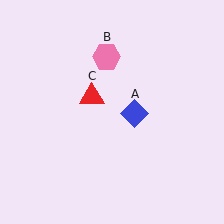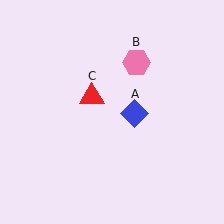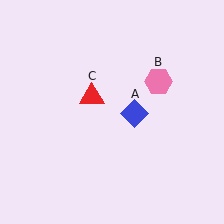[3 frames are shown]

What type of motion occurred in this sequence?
The pink hexagon (object B) rotated clockwise around the center of the scene.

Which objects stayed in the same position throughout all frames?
Blue diamond (object A) and red triangle (object C) remained stationary.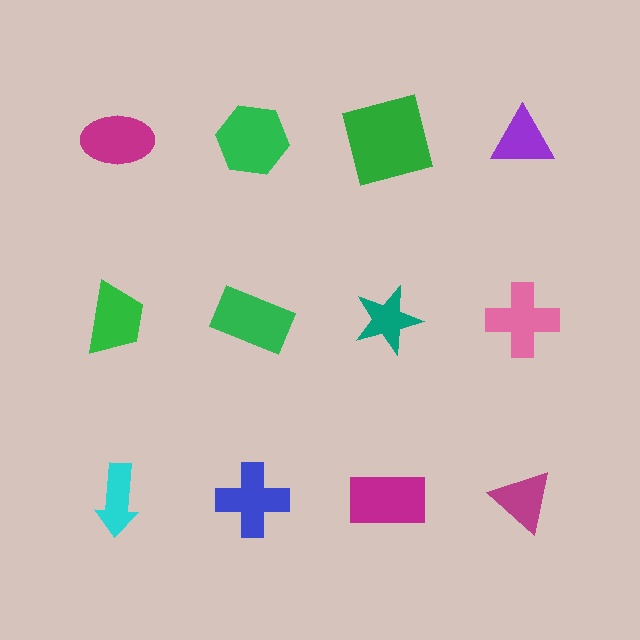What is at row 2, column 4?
A pink cross.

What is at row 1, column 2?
A green hexagon.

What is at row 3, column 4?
A magenta triangle.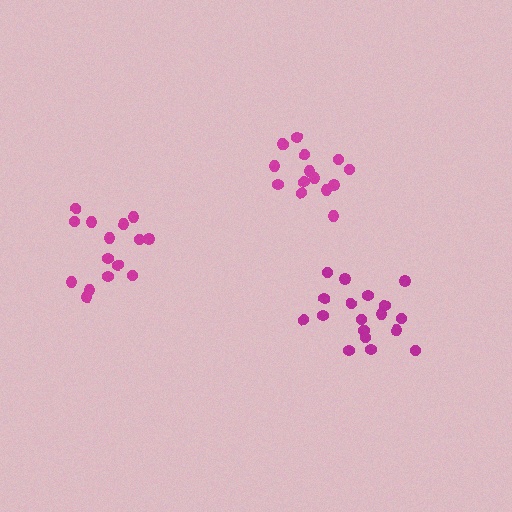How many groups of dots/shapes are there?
There are 3 groups.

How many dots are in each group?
Group 1: 15 dots, Group 2: 15 dots, Group 3: 19 dots (49 total).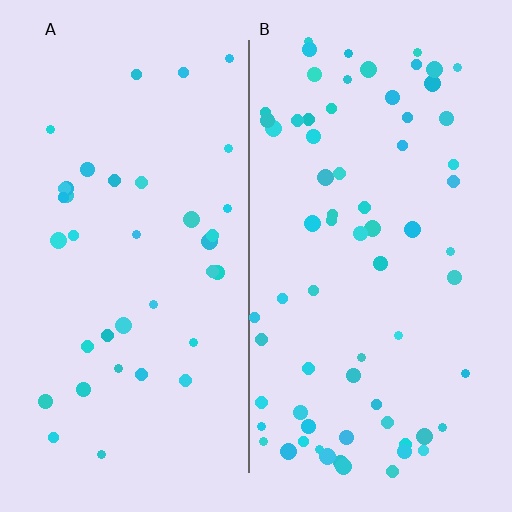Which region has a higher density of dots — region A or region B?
B (the right).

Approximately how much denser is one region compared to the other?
Approximately 1.8× — region B over region A.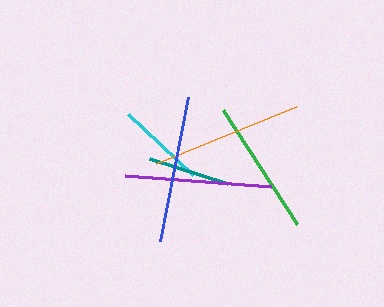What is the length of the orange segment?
The orange segment is approximately 151 pixels long.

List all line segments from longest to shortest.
From longest to shortest: orange, blue, purple, green, cyan, teal.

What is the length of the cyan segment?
The cyan segment is approximately 90 pixels long.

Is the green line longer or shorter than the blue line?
The blue line is longer than the green line.